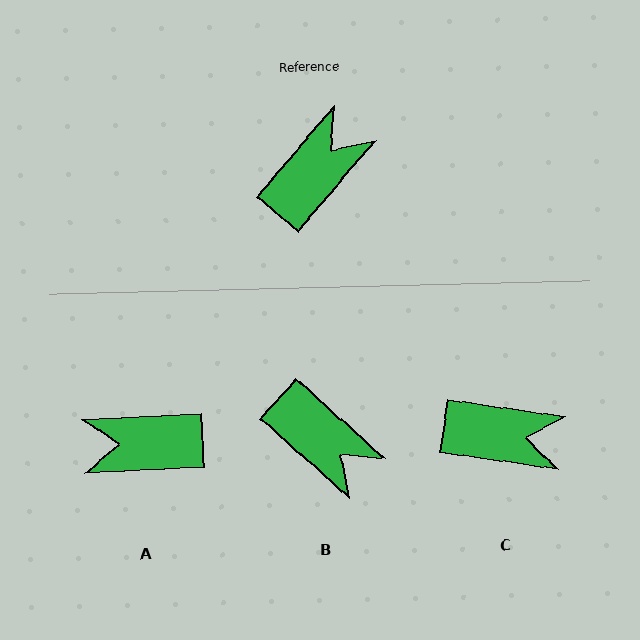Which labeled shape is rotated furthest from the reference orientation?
A, about 133 degrees away.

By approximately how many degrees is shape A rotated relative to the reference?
Approximately 133 degrees counter-clockwise.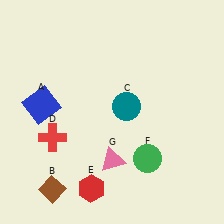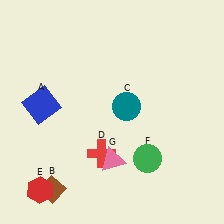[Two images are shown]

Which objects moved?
The objects that moved are: the red cross (D), the red hexagon (E).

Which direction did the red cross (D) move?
The red cross (D) moved right.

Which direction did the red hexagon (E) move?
The red hexagon (E) moved left.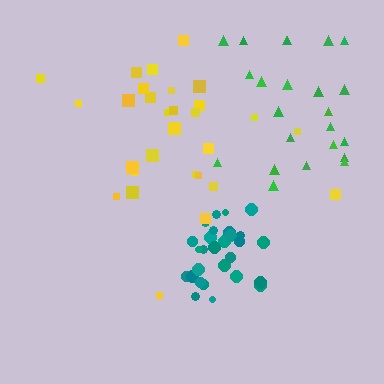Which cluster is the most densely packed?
Teal.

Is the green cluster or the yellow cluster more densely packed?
Yellow.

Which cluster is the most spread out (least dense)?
Green.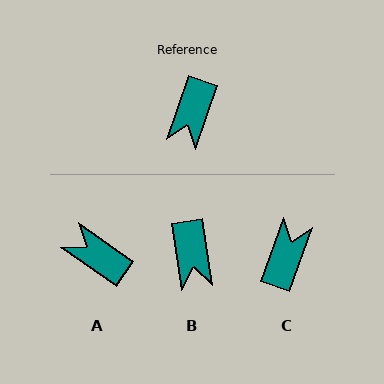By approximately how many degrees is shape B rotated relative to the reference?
Approximately 27 degrees counter-clockwise.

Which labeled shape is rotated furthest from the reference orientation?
C, about 179 degrees away.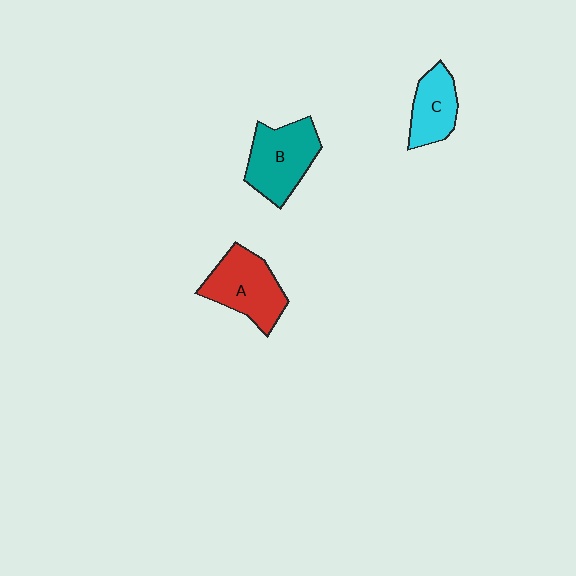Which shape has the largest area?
Shape B (teal).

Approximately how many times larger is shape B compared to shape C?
Approximately 1.4 times.